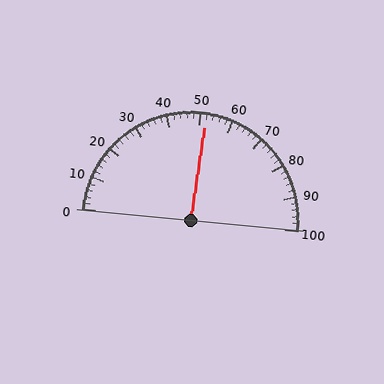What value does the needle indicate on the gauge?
The needle indicates approximately 52.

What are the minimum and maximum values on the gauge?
The gauge ranges from 0 to 100.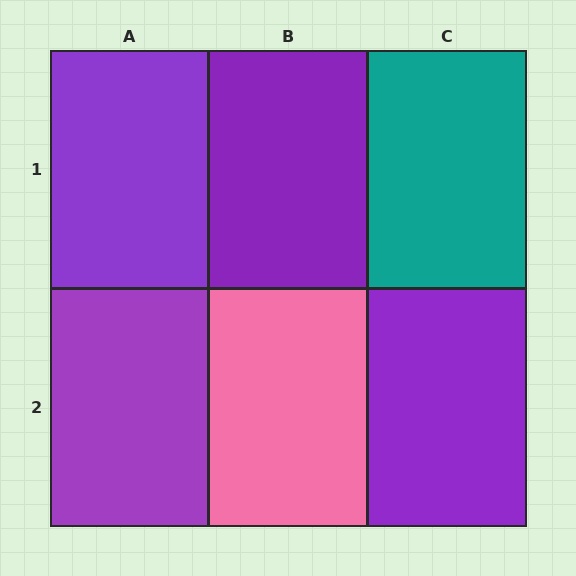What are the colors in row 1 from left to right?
Purple, purple, teal.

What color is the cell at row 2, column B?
Pink.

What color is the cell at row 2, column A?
Purple.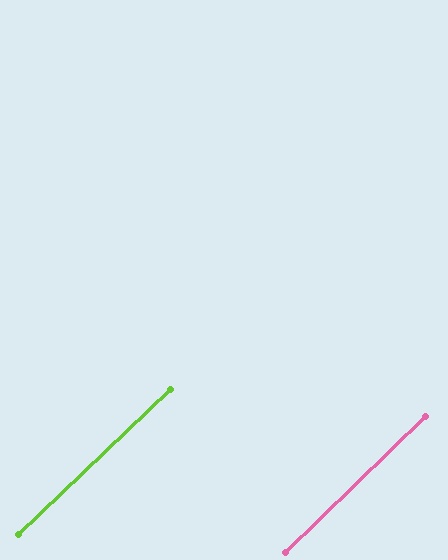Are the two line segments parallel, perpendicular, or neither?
Parallel — their directions differ by only 0.5°.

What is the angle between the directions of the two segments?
Approximately 0 degrees.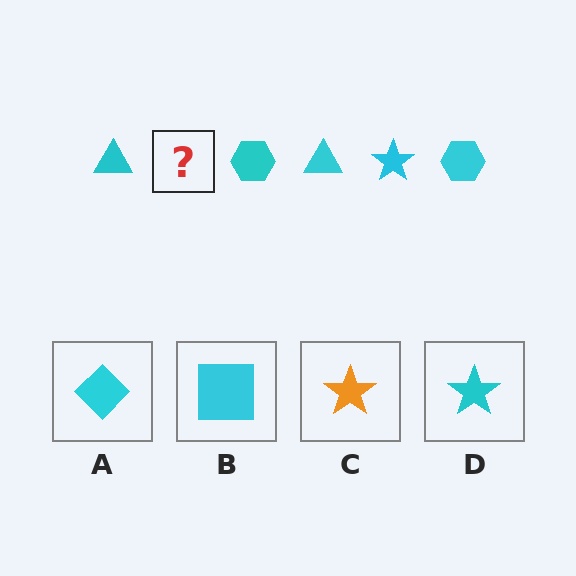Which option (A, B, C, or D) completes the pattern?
D.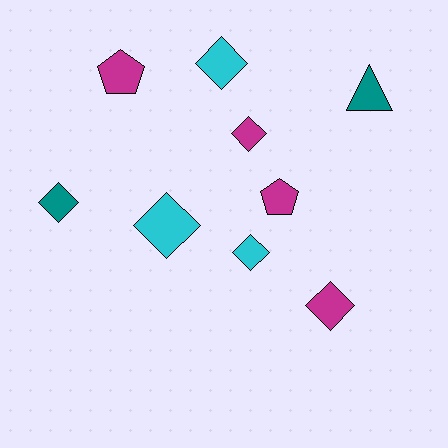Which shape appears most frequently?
Diamond, with 6 objects.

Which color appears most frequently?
Magenta, with 4 objects.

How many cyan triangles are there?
There are no cyan triangles.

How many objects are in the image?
There are 9 objects.